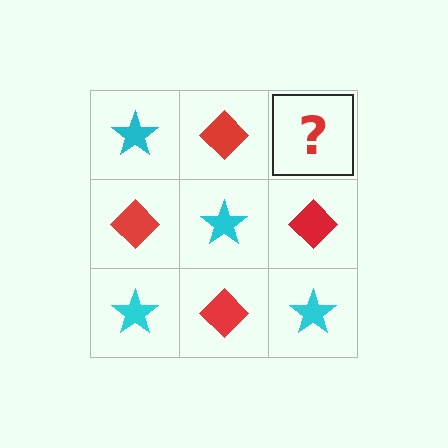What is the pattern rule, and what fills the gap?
The rule is that it alternates cyan star and red diamond in a checkerboard pattern. The gap should be filled with a cyan star.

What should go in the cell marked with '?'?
The missing cell should contain a cyan star.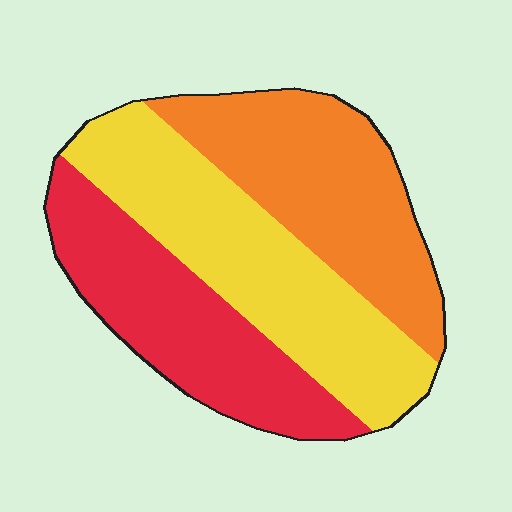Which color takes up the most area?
Yellow, at roughly 40%.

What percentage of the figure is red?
Red covers 30% of the figure.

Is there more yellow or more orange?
Yellow.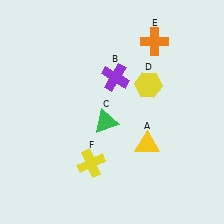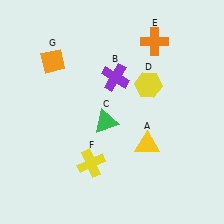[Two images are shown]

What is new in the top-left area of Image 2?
An orange diamond (G) was added in the top-left area of Image 2.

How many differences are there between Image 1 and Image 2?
There is 1 difference between the two images.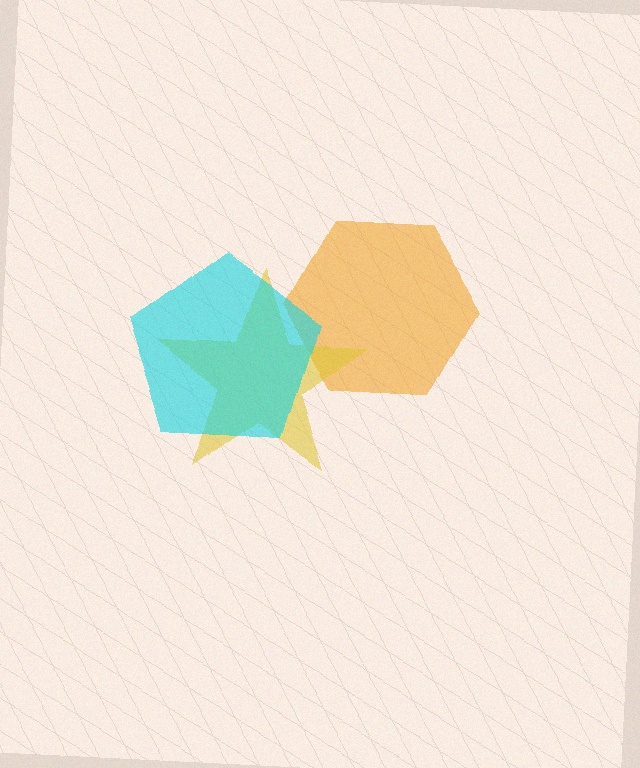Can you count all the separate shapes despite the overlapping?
Yes, there are 3 separate shapes.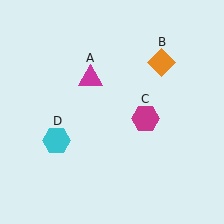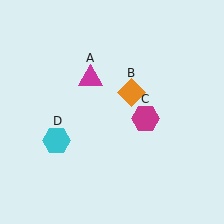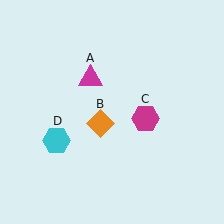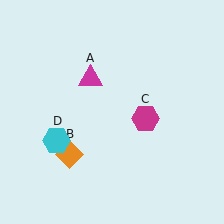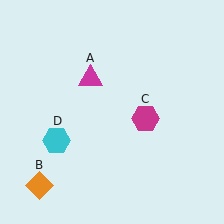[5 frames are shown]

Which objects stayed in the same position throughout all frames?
Magenta triangle (object A) and magenta hexagon (object C) and cyan hexagon (object D) remained stationary.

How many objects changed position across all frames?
1 object changed position: orange diamond (object B).